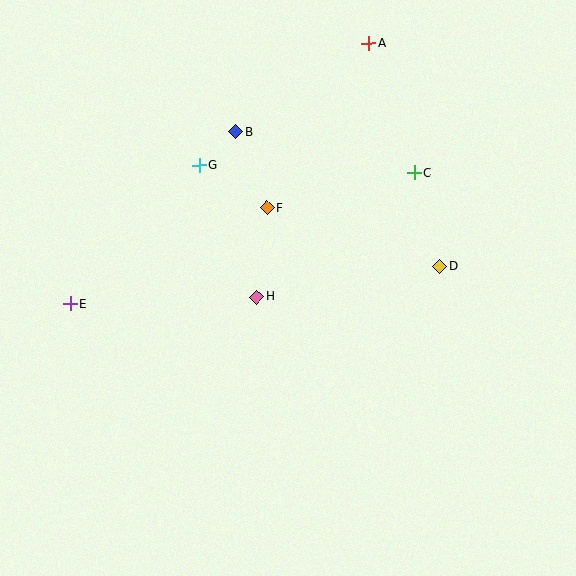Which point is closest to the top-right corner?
Point A is closest to the top-right corner.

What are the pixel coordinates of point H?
Point H is at (257, 297).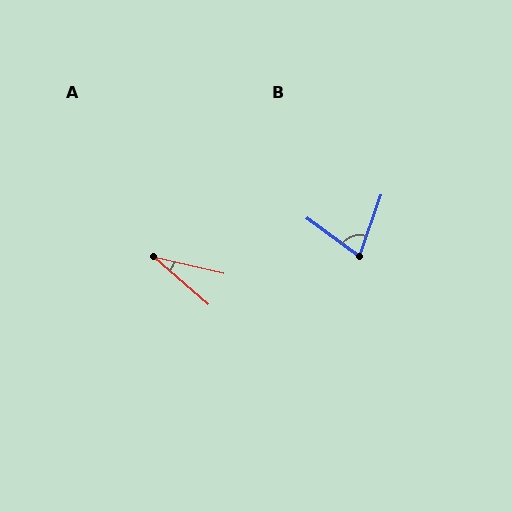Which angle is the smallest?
A, at approximately 28 degrees.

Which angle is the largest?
B, at approximately 73 degrees.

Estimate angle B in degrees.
Approximately 73 degrees.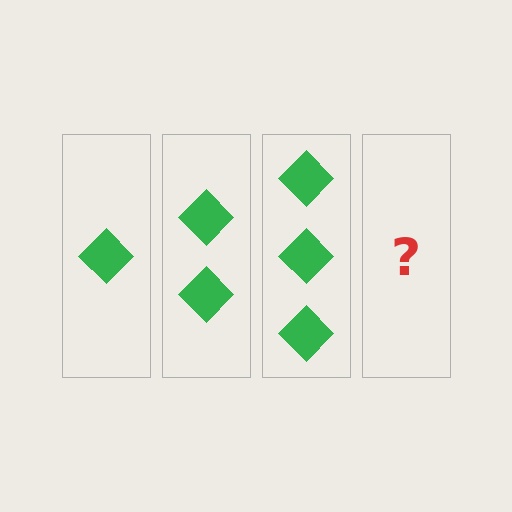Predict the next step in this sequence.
The next step is 4 diamonds.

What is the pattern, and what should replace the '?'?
The pattern is that each step adds one more diamond. The '?' should be 4 diamonds.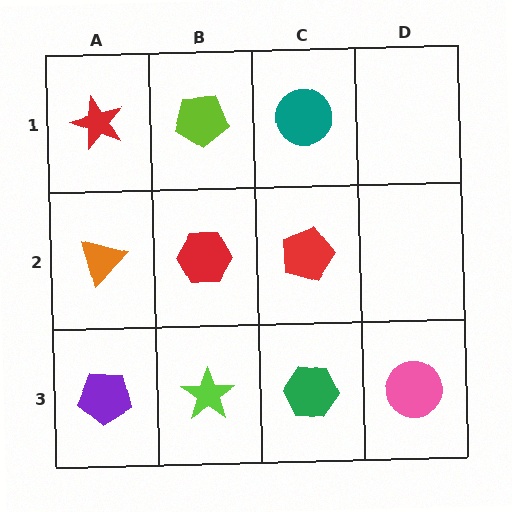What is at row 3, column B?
A lime star.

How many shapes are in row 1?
3 shapes.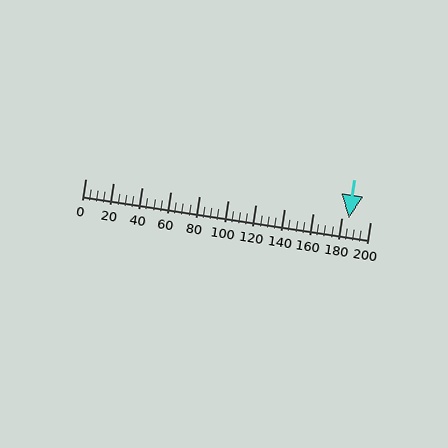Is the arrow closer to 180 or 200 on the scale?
The arrow is closer to 180.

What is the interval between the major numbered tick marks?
The major tick marks are spaced 20 units apart.